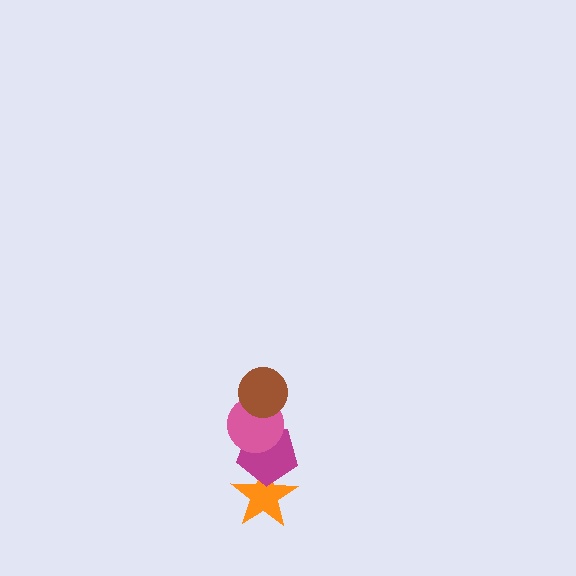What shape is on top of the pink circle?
The brown circle is on top of the pink circle.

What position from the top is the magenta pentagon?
The magenta pentagon is 3rd from the top.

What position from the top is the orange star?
The orange star is 4th from the top.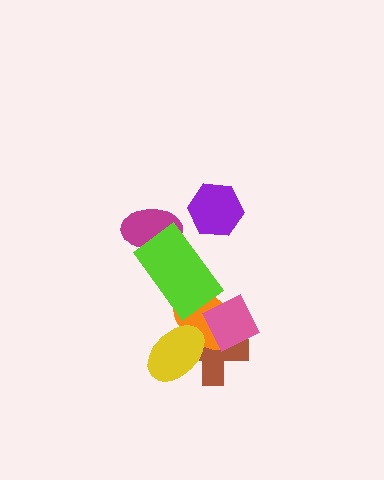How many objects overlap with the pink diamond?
2 objects overlap with the pink diamond.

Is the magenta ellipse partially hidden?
Yes, it is partially covered by another shape.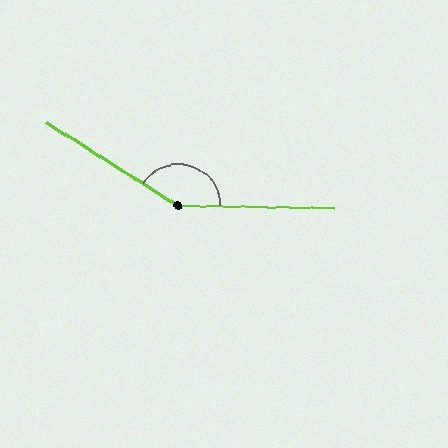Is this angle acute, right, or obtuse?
It is obtuse.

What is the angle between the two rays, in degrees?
Approximately 149 degrees.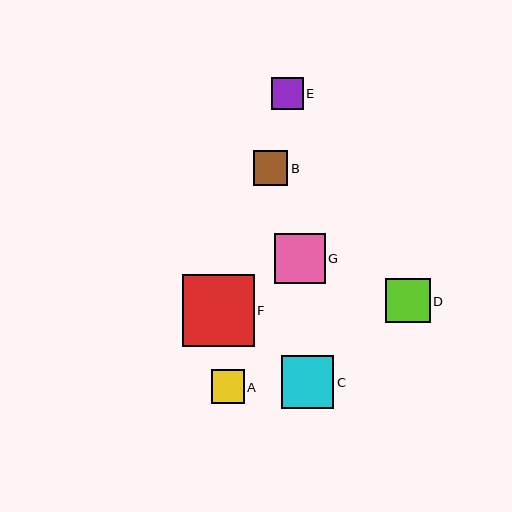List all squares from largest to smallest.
From largest to smallest: F, C, G, D, B, A, E.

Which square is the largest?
Square F is the largest with a size of approximately 72 pixels.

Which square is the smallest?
Square E is the smallest with a size of approximately 32 pixels.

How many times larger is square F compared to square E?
Square F is approximately 2.3 times the size of square E.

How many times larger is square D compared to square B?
Square D is approximately 1.3 times the size of square B.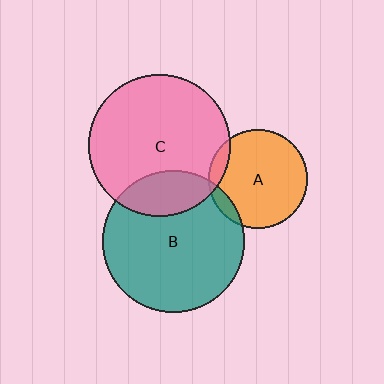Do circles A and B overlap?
Yes.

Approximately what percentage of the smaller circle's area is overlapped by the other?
Approximately 10%.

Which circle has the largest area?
Circle C (pink).